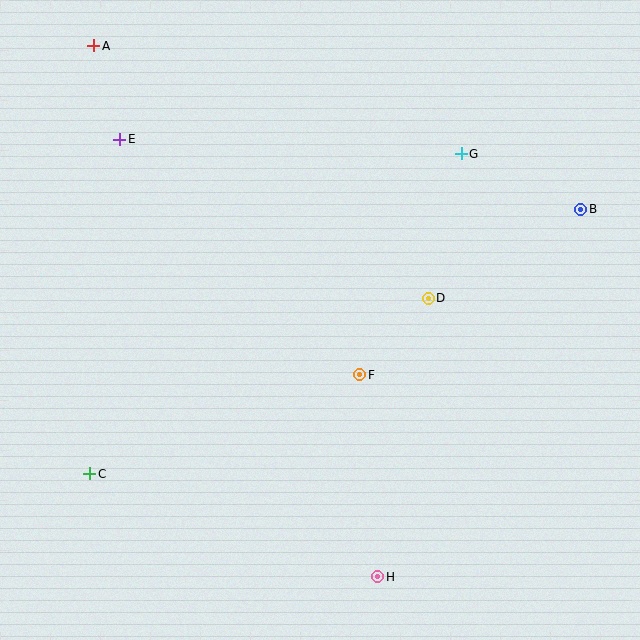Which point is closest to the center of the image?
Point F at (360, 375) is closest to the center.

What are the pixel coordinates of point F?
Point F is at (360, 375).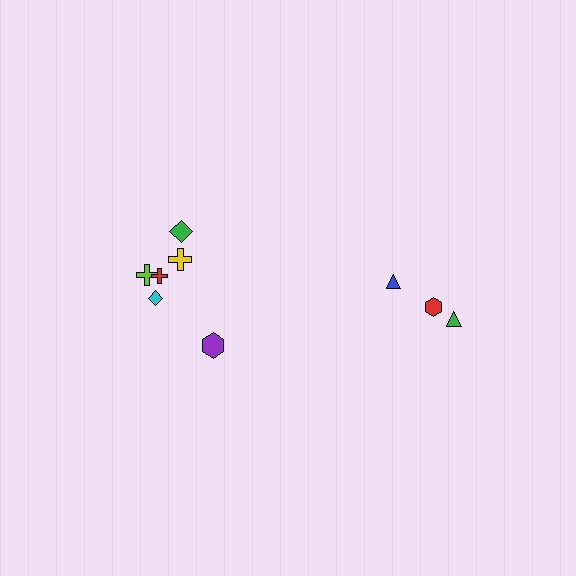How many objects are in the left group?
There are 6 objects.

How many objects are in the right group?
There are 3 objects.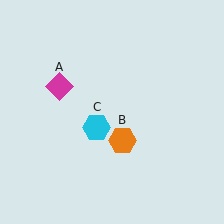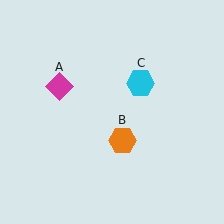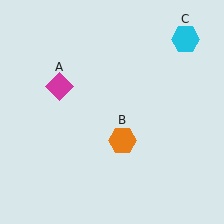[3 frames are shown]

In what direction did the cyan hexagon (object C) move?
The cyan hexagon (object C) moved up and to the right.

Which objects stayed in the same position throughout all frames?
Magenta diamond (object A) and orange hexagon (object B) remained stationary.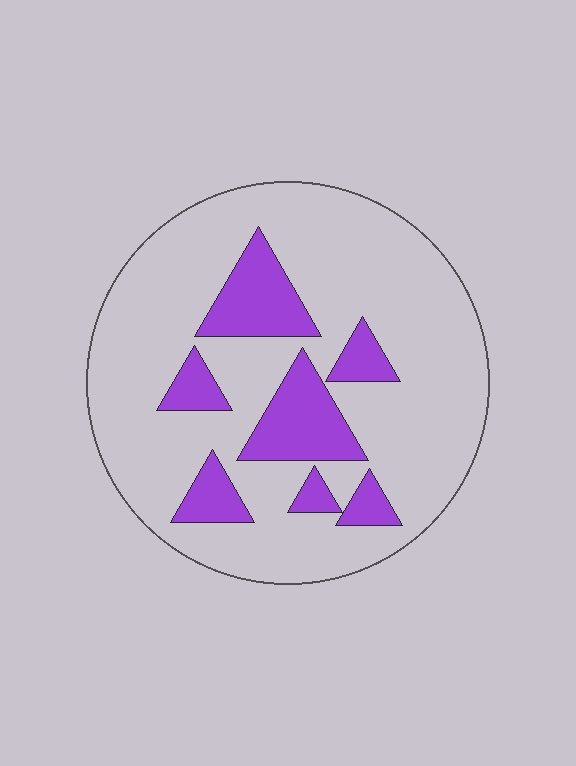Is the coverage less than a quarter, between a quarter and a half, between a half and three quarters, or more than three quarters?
Less than a quarter.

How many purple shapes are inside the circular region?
7.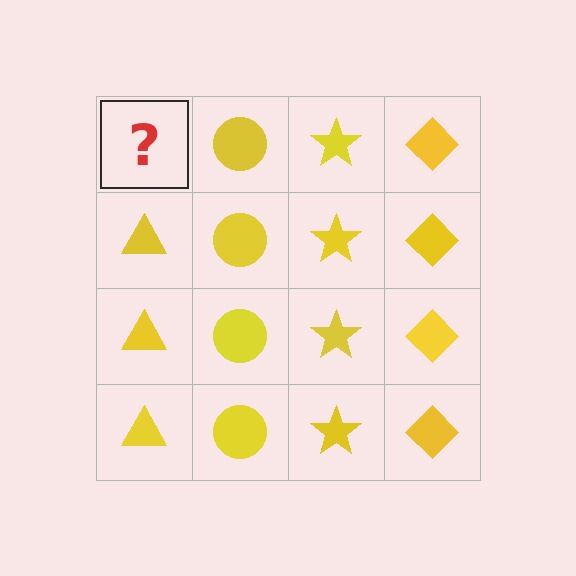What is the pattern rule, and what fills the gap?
The rule is that each column has a consistent shape. The gap should be filled with a yellow triangle.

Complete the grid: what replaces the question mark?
The question mark should be replaced with a yellow triangle.